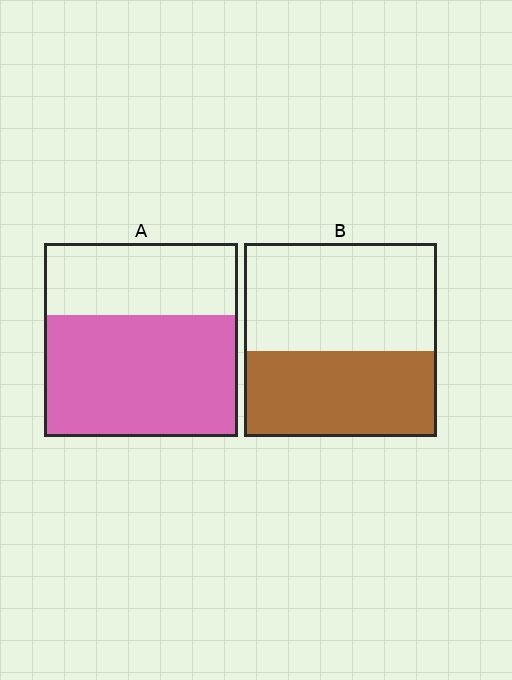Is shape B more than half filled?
No.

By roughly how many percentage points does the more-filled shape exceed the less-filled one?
By roughly 20 percentage points (A over B).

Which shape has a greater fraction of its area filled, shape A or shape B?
Shape A.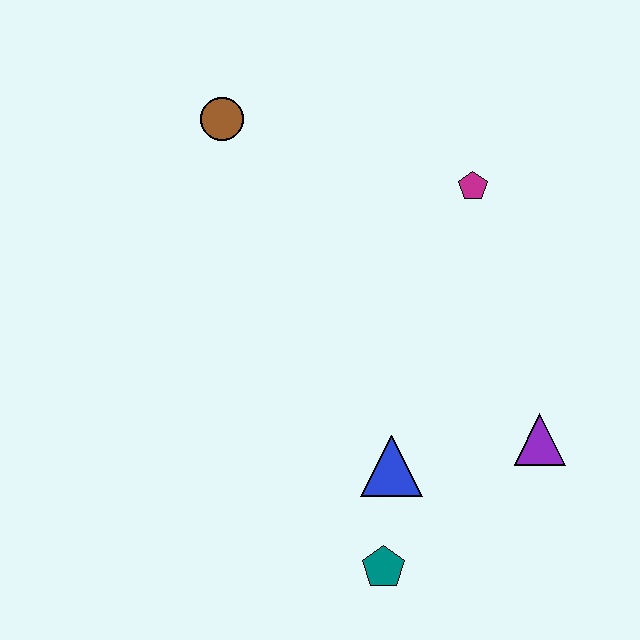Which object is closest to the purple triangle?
The blue triangle is closest to the purple triangle.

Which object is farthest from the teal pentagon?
The brown circle is farthest from the teal pentagon.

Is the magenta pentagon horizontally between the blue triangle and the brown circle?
No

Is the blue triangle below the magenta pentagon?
Yes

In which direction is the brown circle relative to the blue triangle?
The brown circle is above the blue triangle.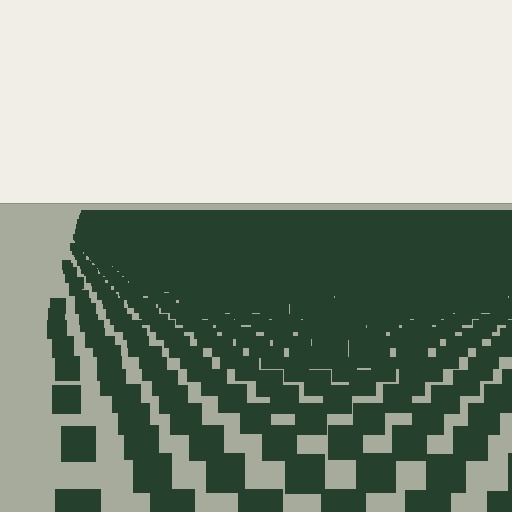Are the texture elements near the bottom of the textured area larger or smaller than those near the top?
Larger. Near the bottom, elements are closer to the viewer and appear at a bigger on-screen size.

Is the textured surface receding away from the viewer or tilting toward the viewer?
The surface is receding away from the viewer. Texture elements get smaller and denser toward the top.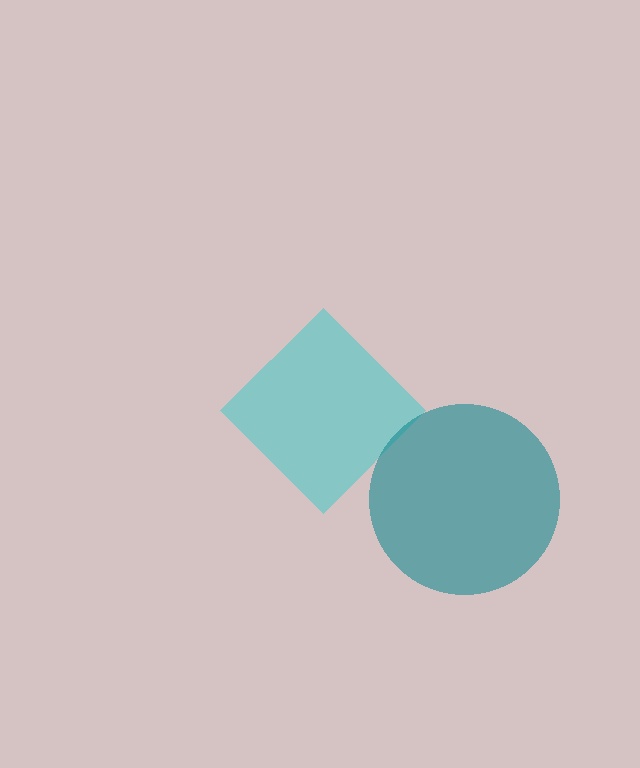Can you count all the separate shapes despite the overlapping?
Yes, there are 2 separate shapes.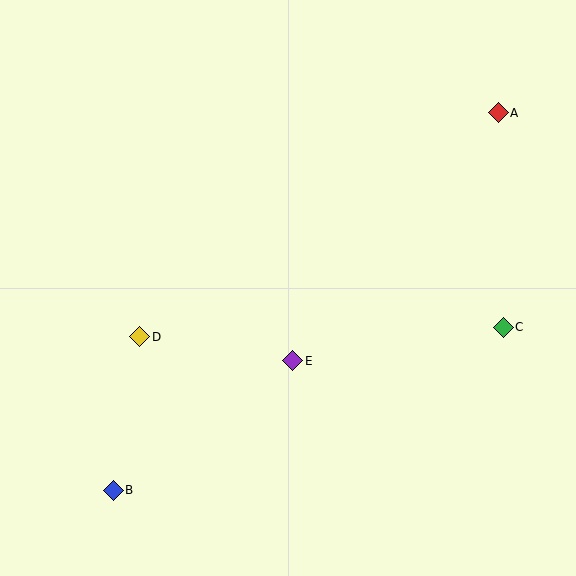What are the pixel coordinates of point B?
Point B is at (113, 490).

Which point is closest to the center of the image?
Point E at (293, 361) is closest to the center.